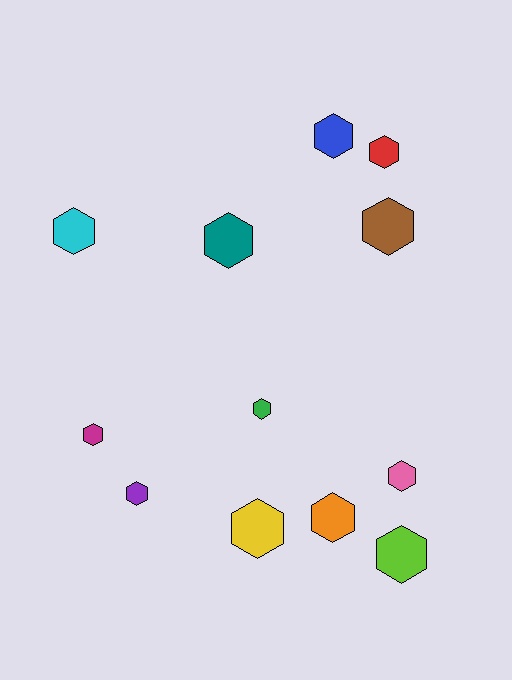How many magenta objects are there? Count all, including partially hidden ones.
There is 1 magenta object.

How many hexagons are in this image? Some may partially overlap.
There are 12 hexagons.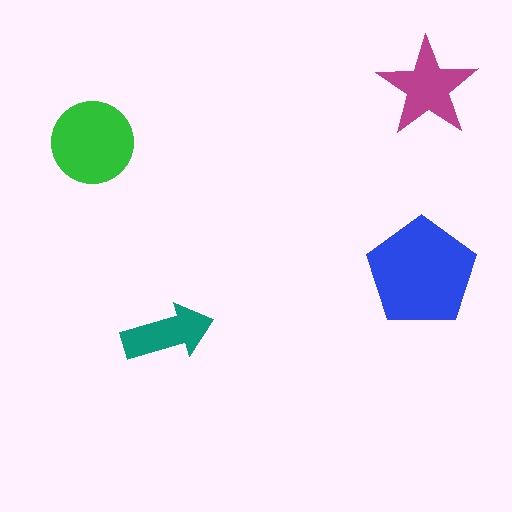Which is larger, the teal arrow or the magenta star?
The magenta star.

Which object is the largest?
The blue pentagon.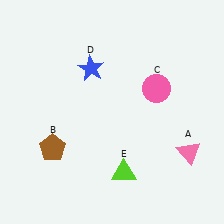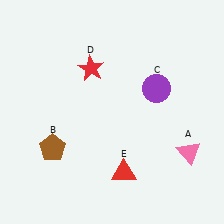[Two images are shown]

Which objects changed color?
C changed from pink to purple. D changed from blue to red. E changed from lime to red.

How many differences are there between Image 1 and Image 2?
There are 3 differences between the two images.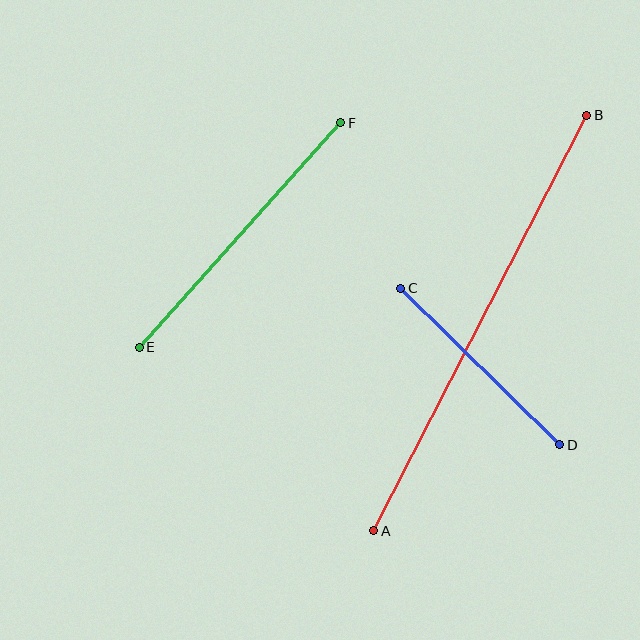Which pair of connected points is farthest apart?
Points A and B are farthest apart.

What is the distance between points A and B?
The distance is approximately 467 pixels.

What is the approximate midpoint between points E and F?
The midpoint is at approximately (240, 235) pixels.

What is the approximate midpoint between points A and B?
The midpoint is at approximately (480, 323) pixels.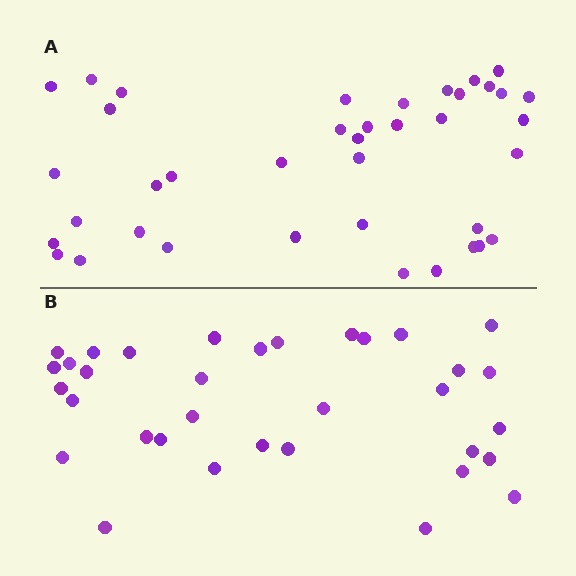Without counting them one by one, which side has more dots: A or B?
Region A (the top region) has more dots.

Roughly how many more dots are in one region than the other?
Region A has about 5 more dots than region B.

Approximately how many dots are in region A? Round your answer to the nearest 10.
About 40 dots. (The exact count is 39, which rounds to 40.)